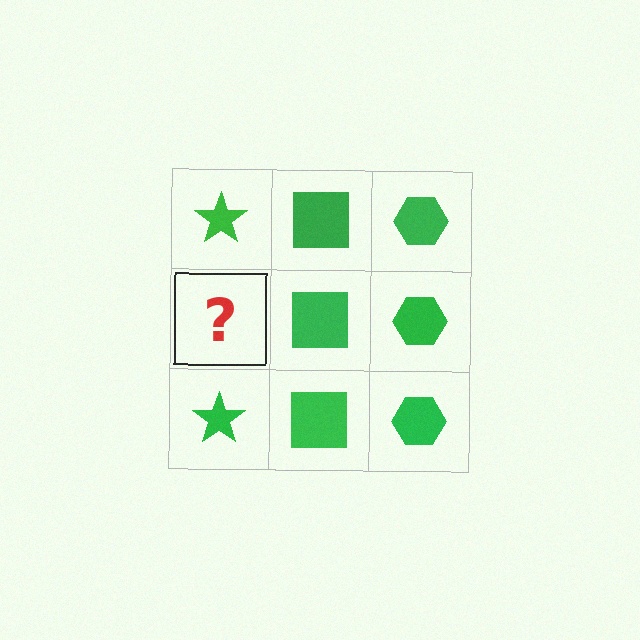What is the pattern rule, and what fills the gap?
The rule is that each column has a consistent shape. The gap should be filled with a green star.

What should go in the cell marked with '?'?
The missing cell should contain a green star.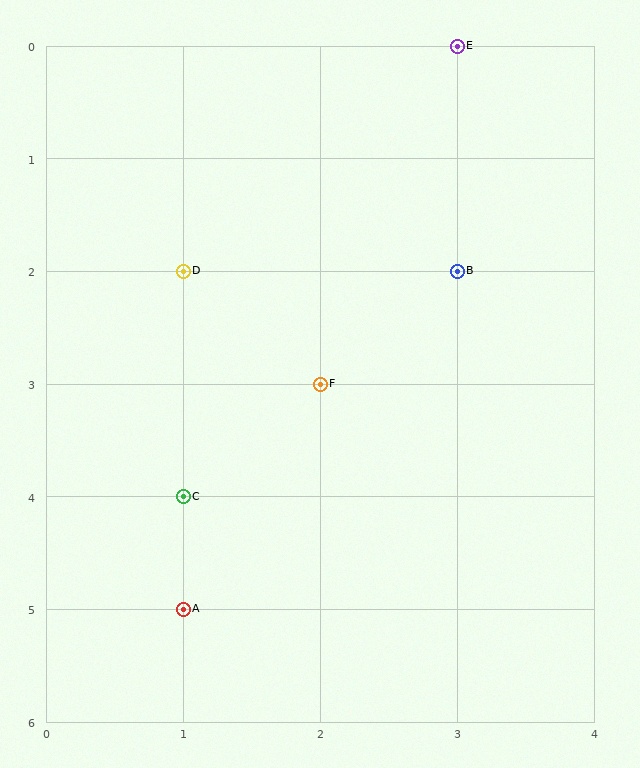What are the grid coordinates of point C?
Point C is at grid coordinates (1, 4).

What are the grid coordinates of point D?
Point D is at grid coordinates (1, 2).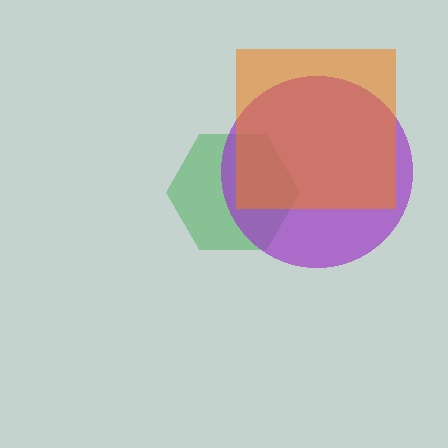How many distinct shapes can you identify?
There are 3 distinct shapes: a green hexagon, a purple circle, an orange square.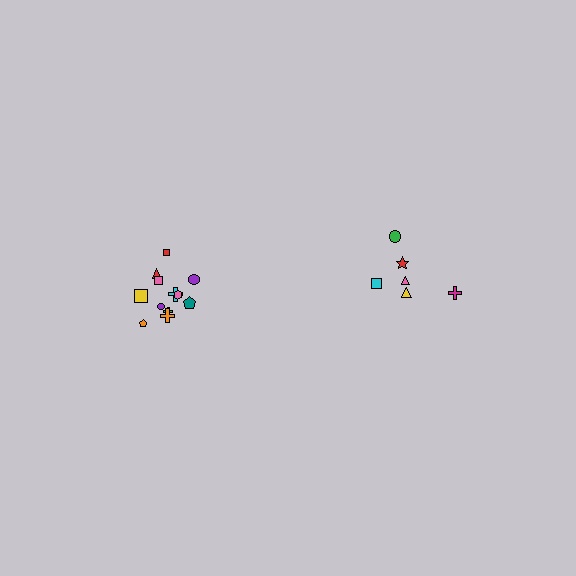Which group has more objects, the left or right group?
The left group.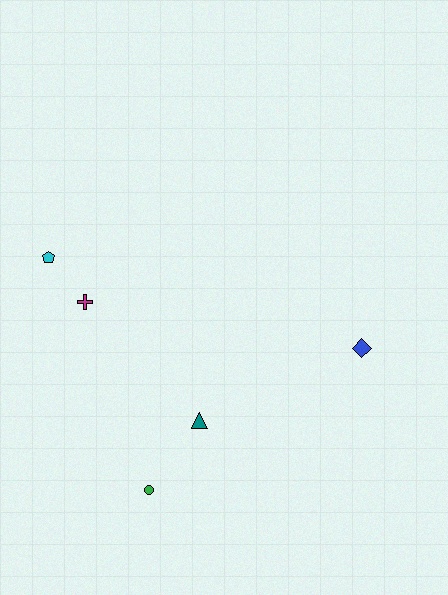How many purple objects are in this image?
There are no purple objects.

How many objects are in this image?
There are 5 objects.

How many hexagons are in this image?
There are no hexagons.